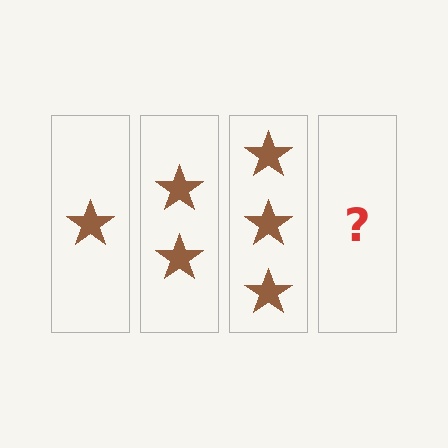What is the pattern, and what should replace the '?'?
The pattern is that each step adds one more star. The '?' should be 4 stars.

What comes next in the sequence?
The next element should be 4 stars.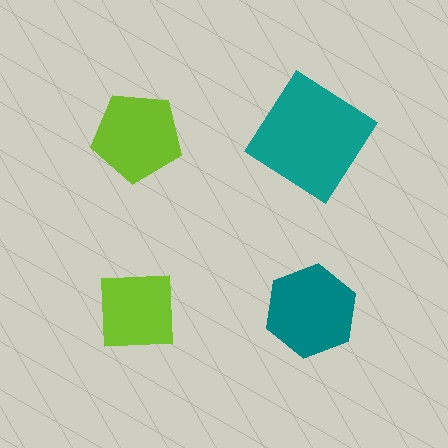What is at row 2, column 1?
A lime square.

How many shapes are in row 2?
2 shapes.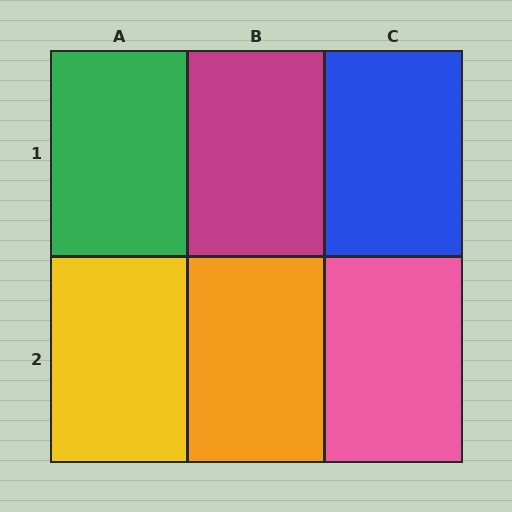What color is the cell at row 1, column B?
Magenta.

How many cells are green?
1 cell is green.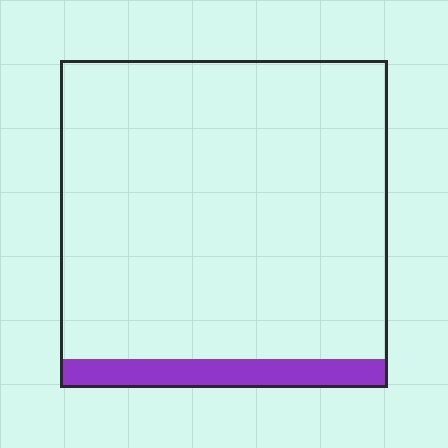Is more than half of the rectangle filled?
No.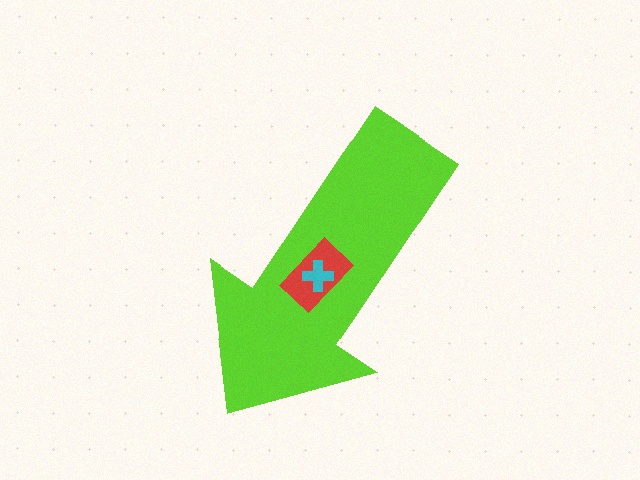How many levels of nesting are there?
3.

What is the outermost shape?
The lime arrow.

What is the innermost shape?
The cyan cross.